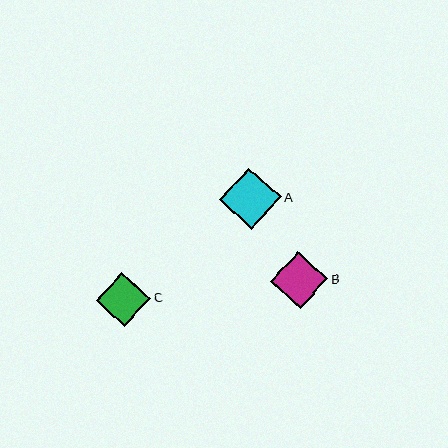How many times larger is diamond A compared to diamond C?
Diamond A is approximately 1.1 times the size of diamond C.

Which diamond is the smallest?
Diamond C is the smallest with a size of approximately 54 pixels.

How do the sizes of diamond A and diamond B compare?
Diamond A and diamond B are approximately the same size.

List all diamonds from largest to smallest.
From largest to smallest: A, B, C.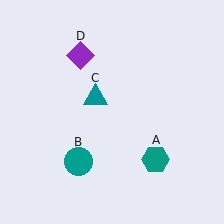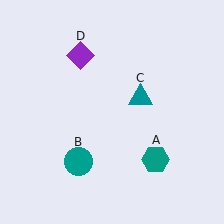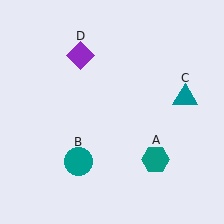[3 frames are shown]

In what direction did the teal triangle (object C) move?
The teal triangle (object C) moved right.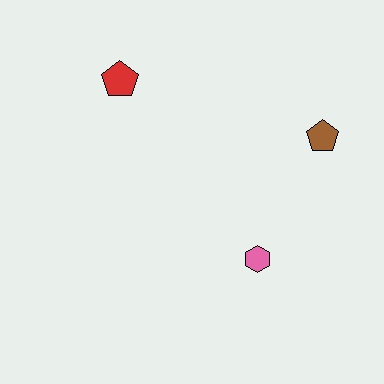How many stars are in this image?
There are no stars.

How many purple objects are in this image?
There are no purple objects.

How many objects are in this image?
There are 3 objects.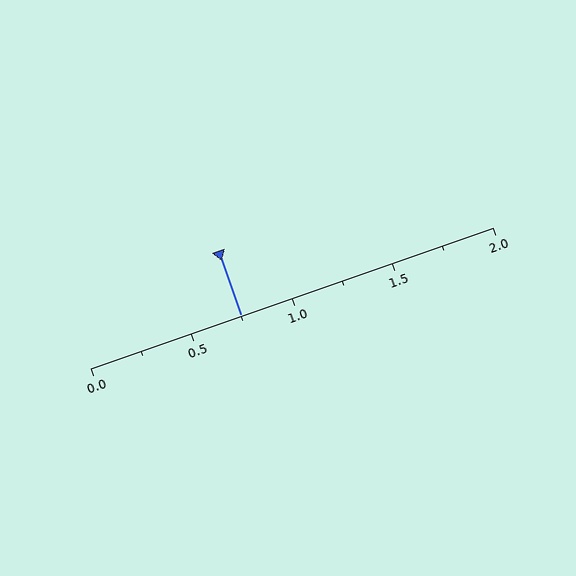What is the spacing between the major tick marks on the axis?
The major ticks are spaced 0.5 apart.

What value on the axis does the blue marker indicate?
The marker indicates approximately 0.75.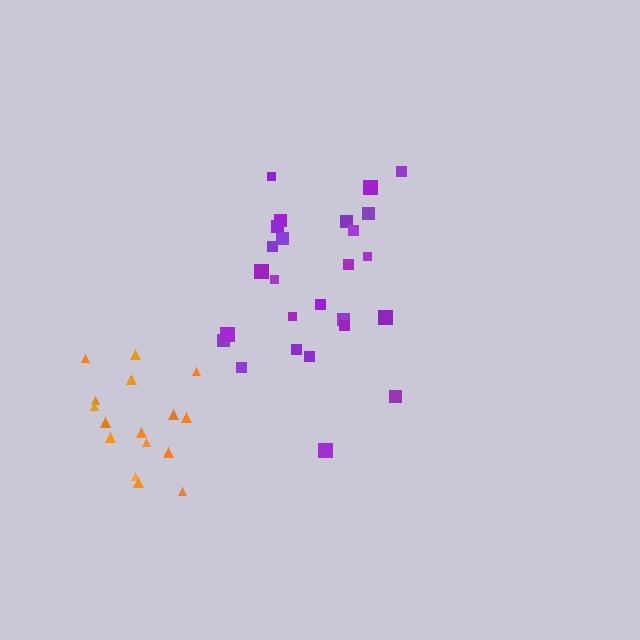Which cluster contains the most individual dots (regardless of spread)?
Purple (26).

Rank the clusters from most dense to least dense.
orange, purple.